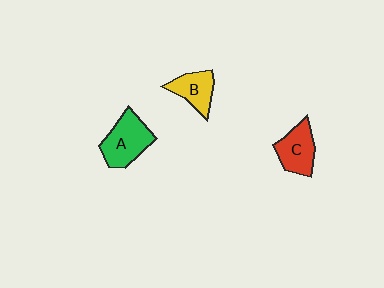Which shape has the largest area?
Shape A (green).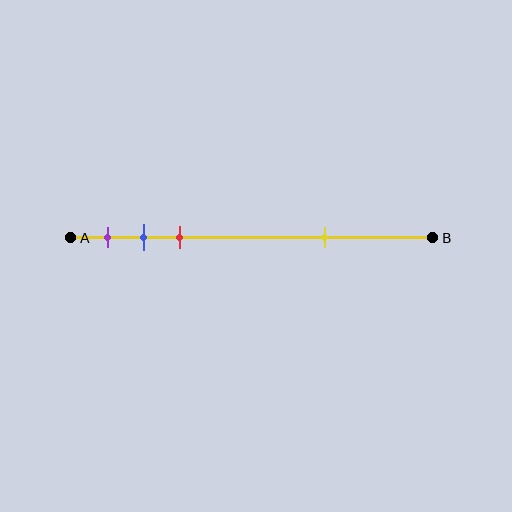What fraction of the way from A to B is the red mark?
The red mark is approximately 30% (0.3) of the way from A to B.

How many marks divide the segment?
There are 4 marks dividing the segment.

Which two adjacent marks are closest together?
The blue and red marks are the closest adjacent pair.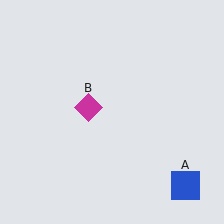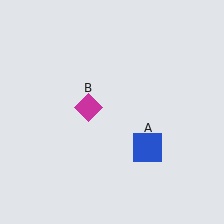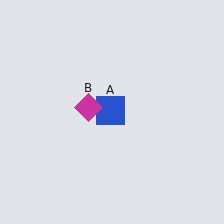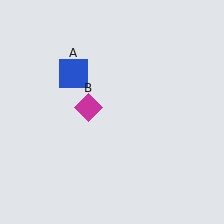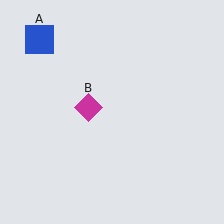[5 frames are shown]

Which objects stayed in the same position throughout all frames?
Magenta diamond (object B) remained stationary.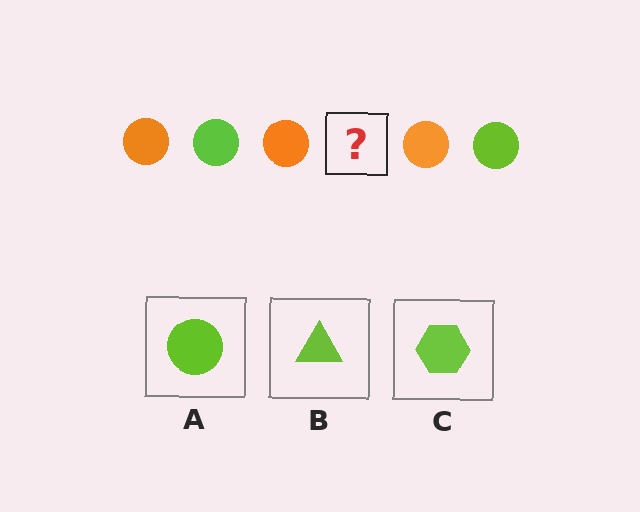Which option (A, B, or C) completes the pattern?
A.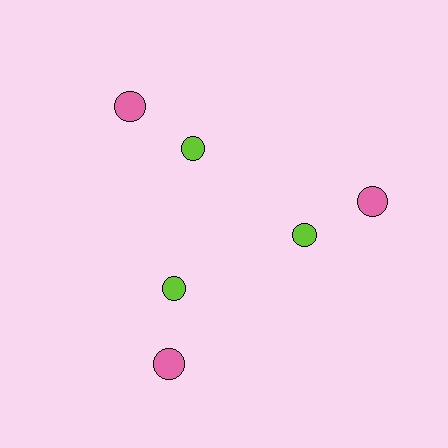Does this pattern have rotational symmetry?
Yes, this pattern has 3-fold rotational symmetry. It looks the same after rotating 120 degrees around the center.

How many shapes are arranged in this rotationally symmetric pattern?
There are 6 shapes, arranged in 3 groups of 2.